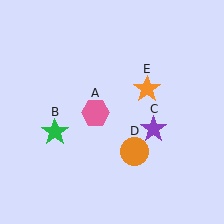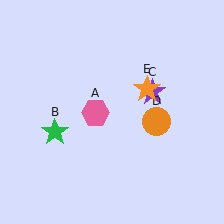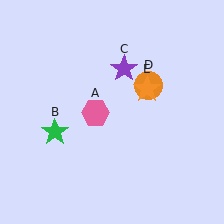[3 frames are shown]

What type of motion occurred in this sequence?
The purple star (object C), orange circle (object D) rotated counterclockwise around the center of the scene.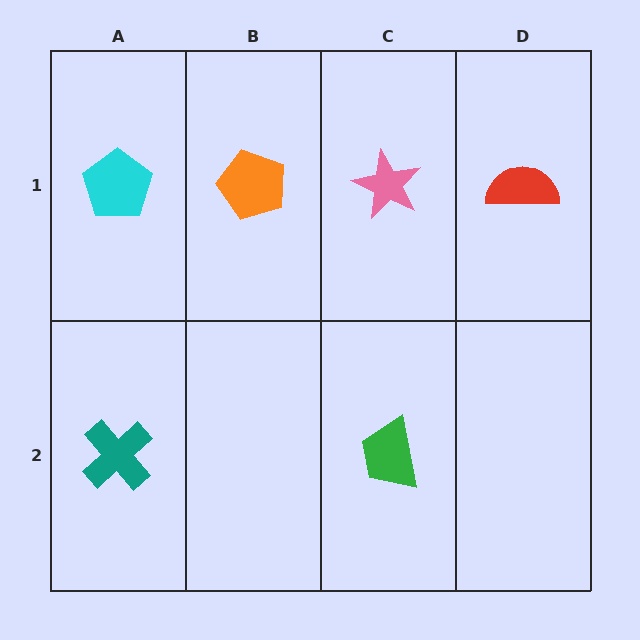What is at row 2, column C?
A green trapezoid.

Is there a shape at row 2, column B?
No, that cell is empty.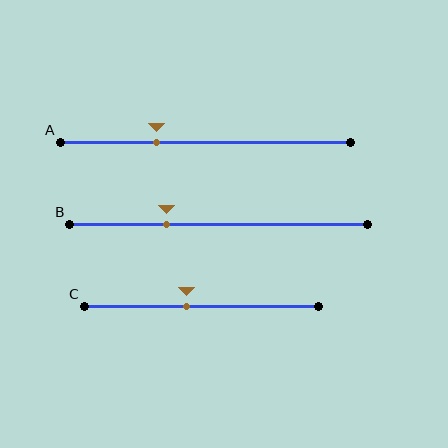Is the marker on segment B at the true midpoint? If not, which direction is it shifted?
No, the marker on segment B is shifted to the left by about 18% of the segment length.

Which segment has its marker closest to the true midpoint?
Segment C has its marker closest to the true midpoint.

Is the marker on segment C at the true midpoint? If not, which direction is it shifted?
No, the marker on segment C is shifted to the left by about 6% of the segment length.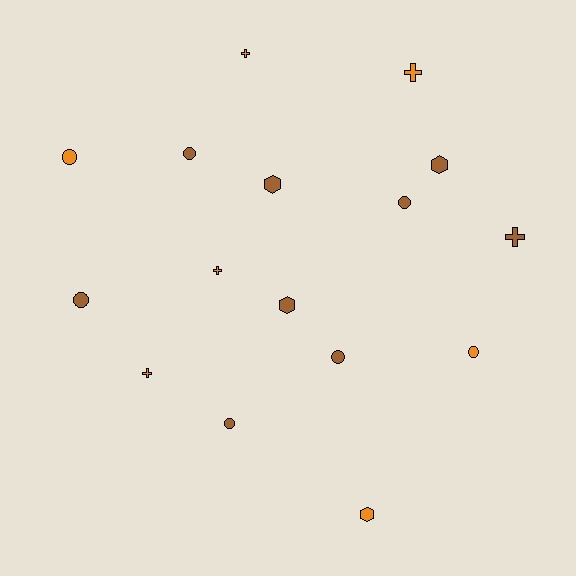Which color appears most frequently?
Brown, with 9 objects.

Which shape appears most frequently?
Circle, with 7 objects.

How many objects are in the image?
There are 16 objects.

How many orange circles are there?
There are 2 orange circles.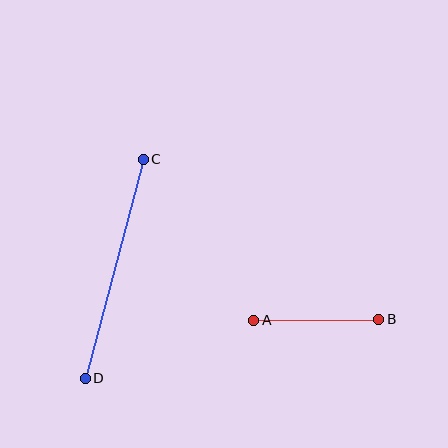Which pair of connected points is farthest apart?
Points C and D are farthest apart.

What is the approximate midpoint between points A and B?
The midpoint is at approximately (316, 320) pixels.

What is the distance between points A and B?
The distance is approximately 125 pixels.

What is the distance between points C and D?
The distance is approximately 227 pixels.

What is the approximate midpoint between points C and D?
The midpoint is at approximately (114, 269) pixels.